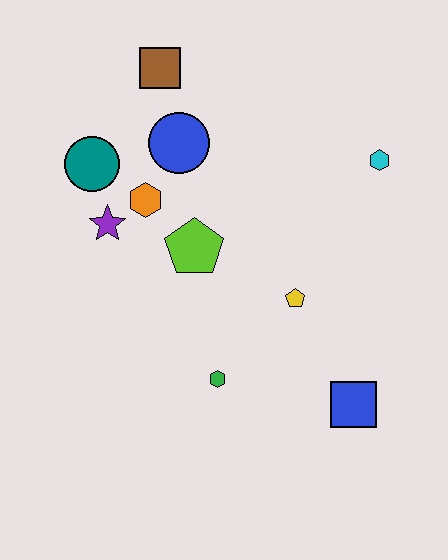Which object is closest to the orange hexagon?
The purple star is closest to the orange hexagon.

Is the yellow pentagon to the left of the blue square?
Yes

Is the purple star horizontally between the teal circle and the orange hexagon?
Yes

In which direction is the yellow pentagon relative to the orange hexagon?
The yellow pentagon is to the right of the orange hexagon.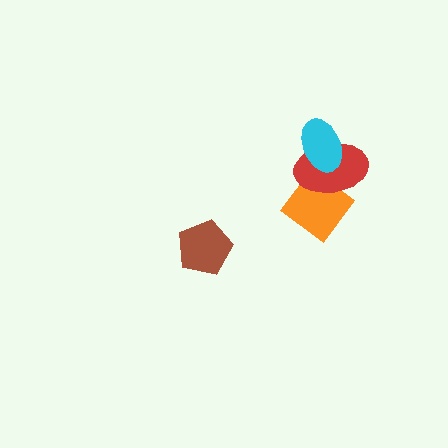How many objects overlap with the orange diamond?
1 object overlaps with the orange diamond.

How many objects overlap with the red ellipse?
2 objects overlap with the red ellipse.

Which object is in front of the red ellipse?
The cyan ellipse is in front of the red ellipse.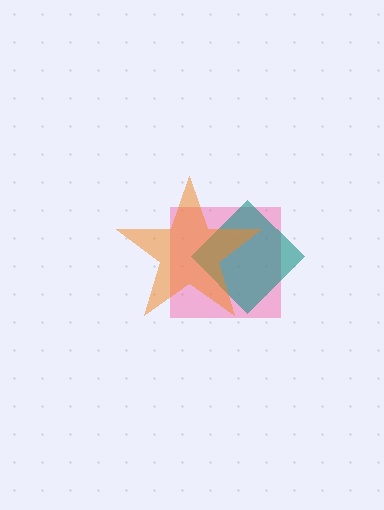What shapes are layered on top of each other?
The layered shapes are: a pink square, a teal diamond, an orange star.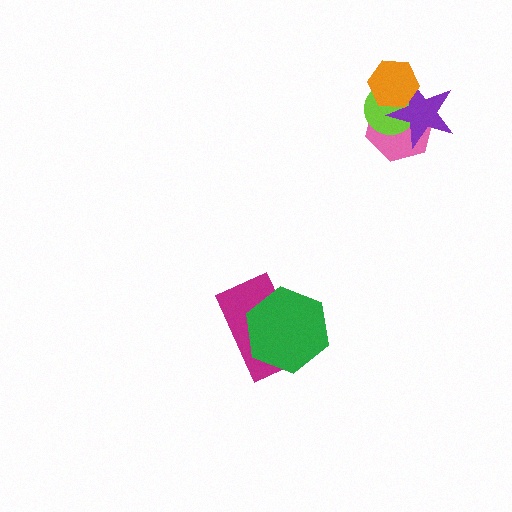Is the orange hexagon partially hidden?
No, no other shape covers it.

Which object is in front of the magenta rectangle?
The green hexagon is in front of the magenta rectangle.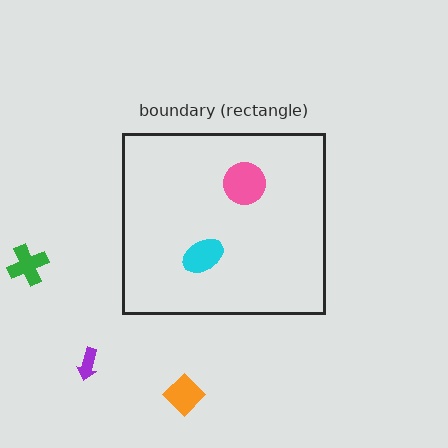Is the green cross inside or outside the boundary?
Outside.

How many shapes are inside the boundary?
2 inside, 3 outside.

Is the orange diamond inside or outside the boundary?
Outside.